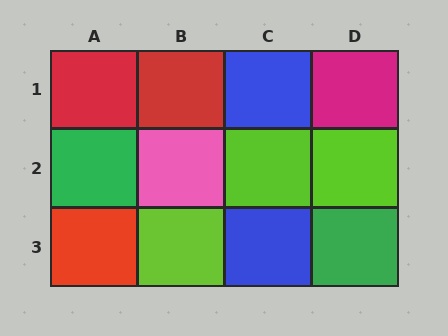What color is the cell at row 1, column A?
Red.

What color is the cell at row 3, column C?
Blue.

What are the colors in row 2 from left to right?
Green, pink, lime, lime.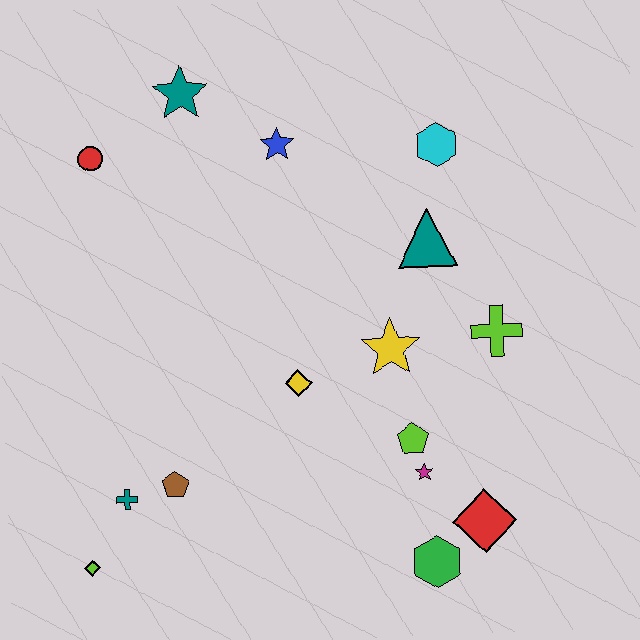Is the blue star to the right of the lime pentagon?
No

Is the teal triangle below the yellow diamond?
No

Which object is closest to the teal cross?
The brown pentagon is closest to the teal cross.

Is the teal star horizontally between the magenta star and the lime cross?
No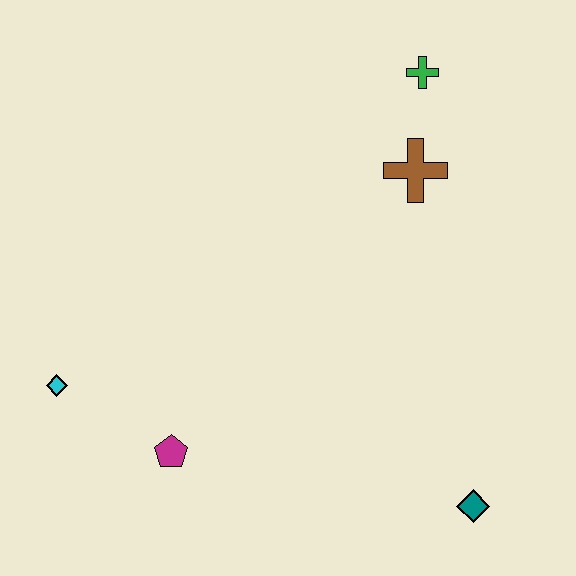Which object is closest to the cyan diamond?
The magenta pentagon is closest to the cyan diamond.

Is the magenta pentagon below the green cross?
Yes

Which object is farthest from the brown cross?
The cyan diamond is farthest from the brown cross.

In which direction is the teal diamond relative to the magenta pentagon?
The teal diamond is to the right of the magenta pentagon.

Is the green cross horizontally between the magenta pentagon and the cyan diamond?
No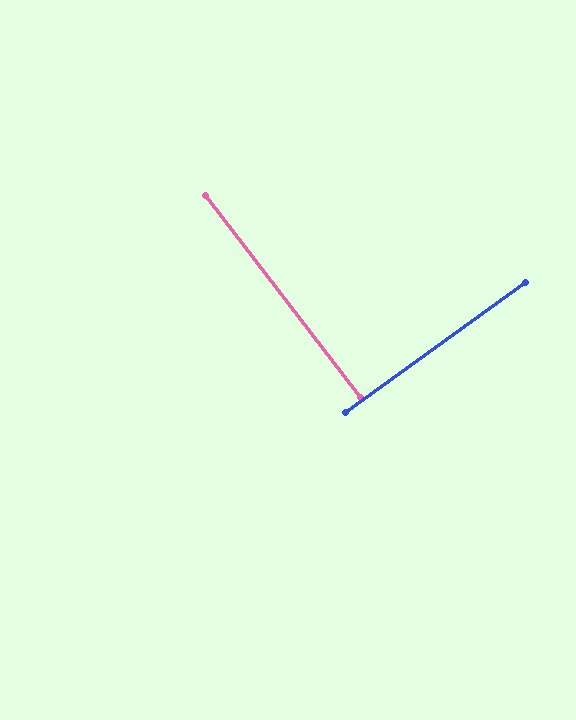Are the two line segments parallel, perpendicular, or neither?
Perpendicular — they meet at approximately 89°.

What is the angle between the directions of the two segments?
Approximately 89 degrees.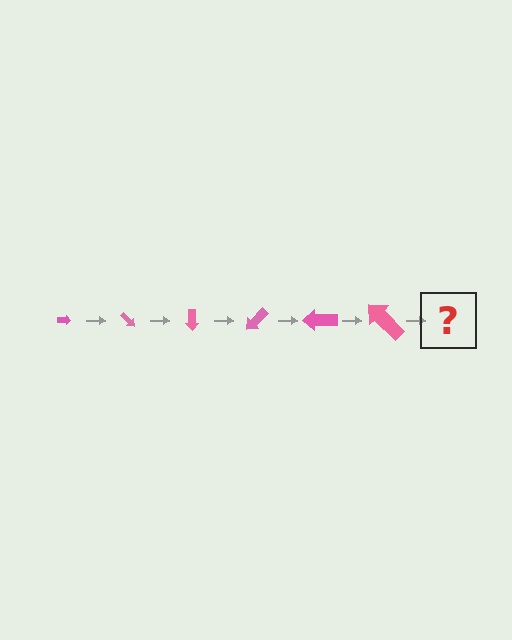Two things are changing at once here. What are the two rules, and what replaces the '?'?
The two rules are that the arrow grows larger each step and it rotates 45 degrees each step. The '?' should be an arrow, larger than the previous one and rotated 270 degrees from the start.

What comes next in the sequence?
The next element should be an arrow, larger than the previous one and rotated 270 degrees from the start.